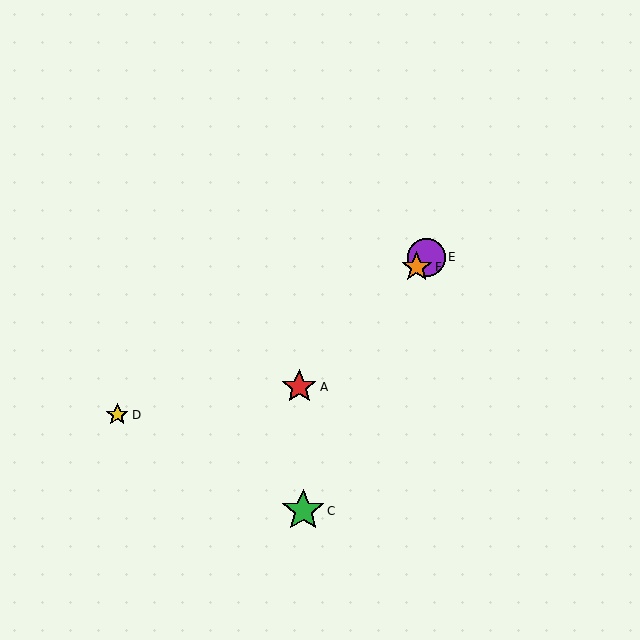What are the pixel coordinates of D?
Object D is at (117, 415).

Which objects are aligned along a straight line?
Objects A, B, E, F are aligned along a straight line.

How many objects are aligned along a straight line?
4 objects (A, B, E, F) are aligned along a straight line.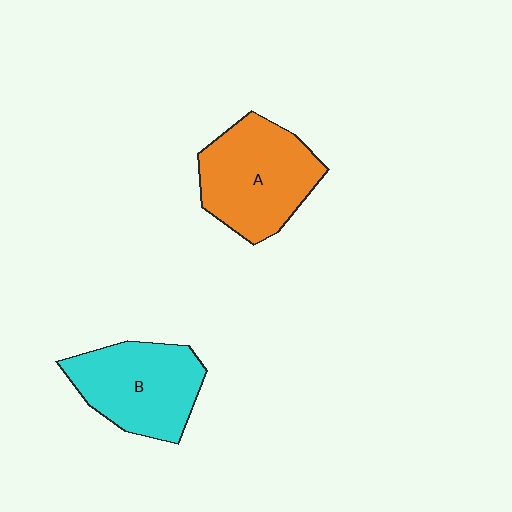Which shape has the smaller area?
Shape B (cyan).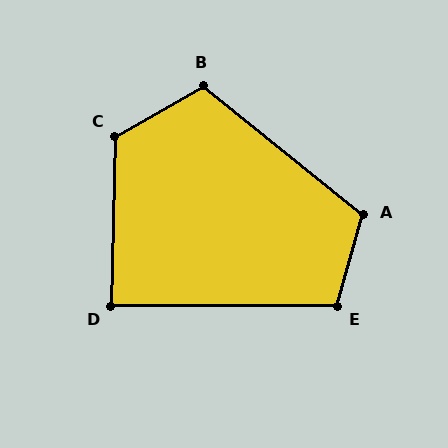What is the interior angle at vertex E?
Approximately 106 degrees (obtuse).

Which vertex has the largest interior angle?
C, at approximately 121 degrees.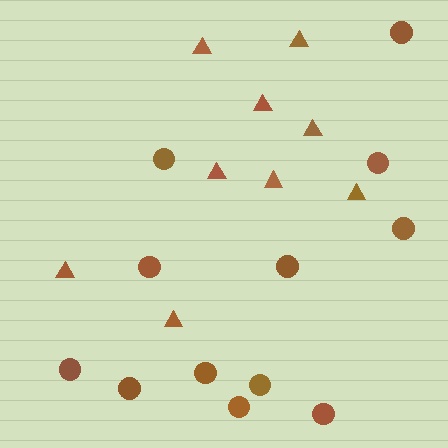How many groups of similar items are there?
There are 2 groups: one group of triangles (9) and one group of circles (12).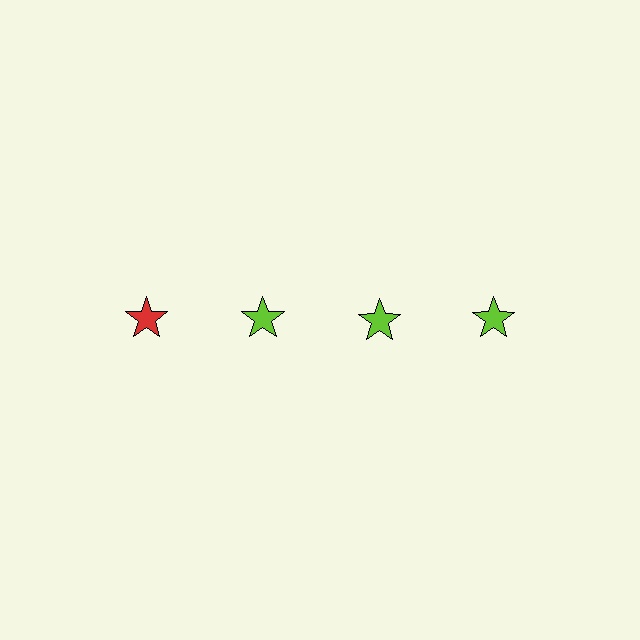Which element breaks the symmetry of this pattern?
The red star in the top row, leftmost column breaks the symmetry. All other shapes are lime stars.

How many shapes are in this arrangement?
There are 4 shapes arranged in a grid pattern.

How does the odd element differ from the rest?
It has a different color: red instead of lime.